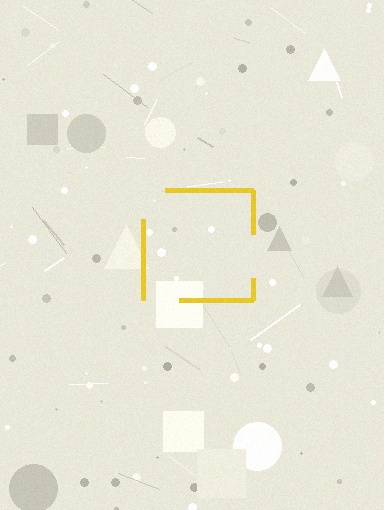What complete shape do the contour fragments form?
The contour fragments form a square.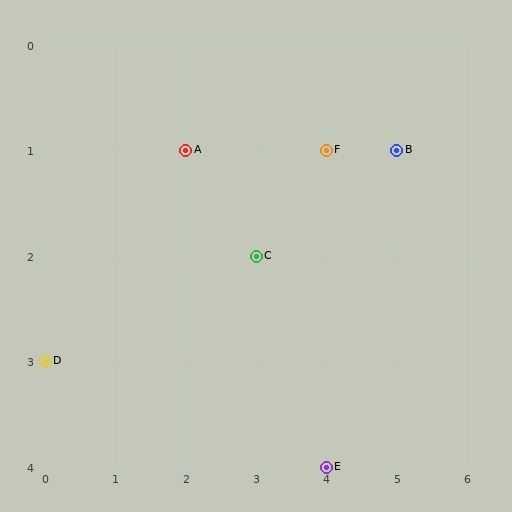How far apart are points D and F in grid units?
Points D and F are 4 columns and 2 rows apart (about 4.5 grid units diagonally).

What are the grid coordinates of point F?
Point F is at grid coordinates (4, 1).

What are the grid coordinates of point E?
Point E is at grid coordinates (4, 4).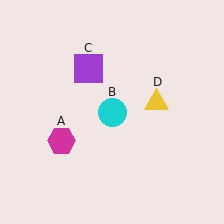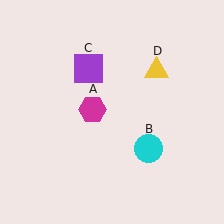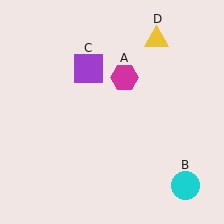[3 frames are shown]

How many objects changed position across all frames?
3 objects changed position: magenta hexagon (object A), cyan circle (object B), yellow triangle (object D).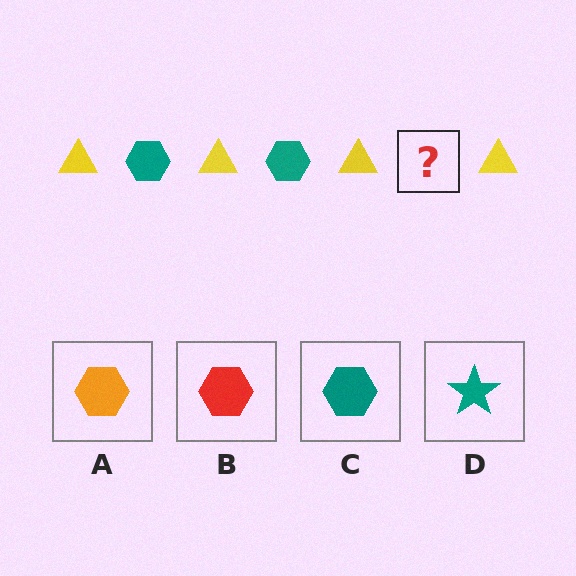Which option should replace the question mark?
Option C.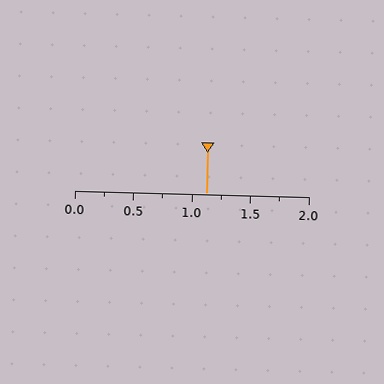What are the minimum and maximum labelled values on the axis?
The axis runs from 0.0 to 2.0.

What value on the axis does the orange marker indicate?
The marker indicates approximately 1.12.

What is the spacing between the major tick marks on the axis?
The major ticks are spaced 0.5 apart.